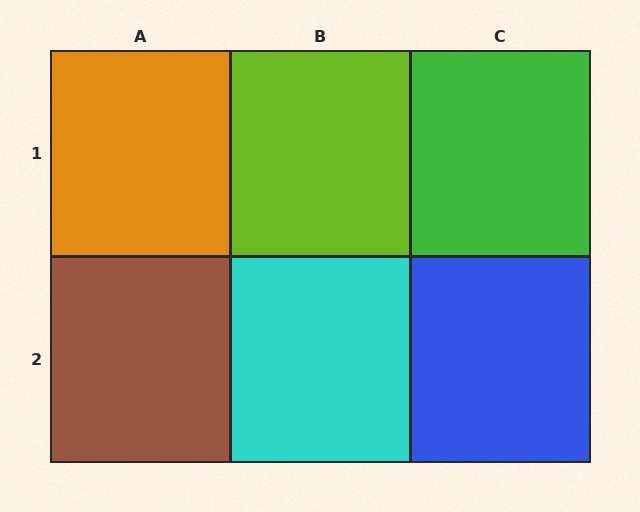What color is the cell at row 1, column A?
Orange.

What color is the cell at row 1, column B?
Lime.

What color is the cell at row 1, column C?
Green.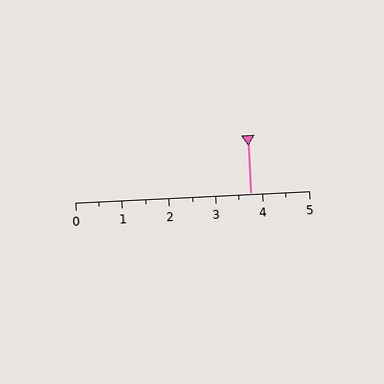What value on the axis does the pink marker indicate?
The marker indicates approximately 3.8.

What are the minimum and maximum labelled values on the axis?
The axis runs from 0 to 5.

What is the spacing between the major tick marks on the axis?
The major ticks are spaced 1 apart.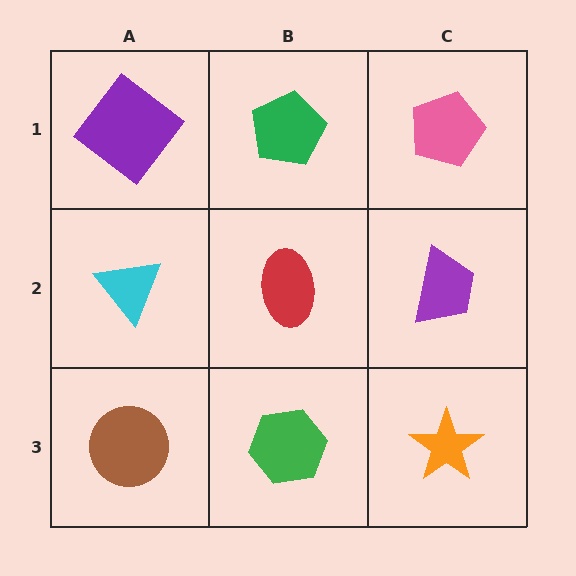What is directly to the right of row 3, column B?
An orange star.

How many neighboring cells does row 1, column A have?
2.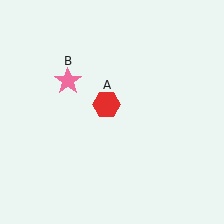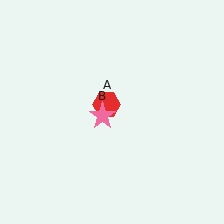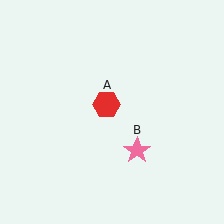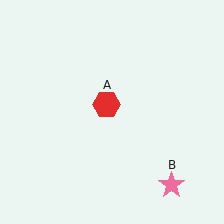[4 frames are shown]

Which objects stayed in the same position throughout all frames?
Red hexagon (object A) remained stationary.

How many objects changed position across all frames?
1 object changed position: pink star (object B).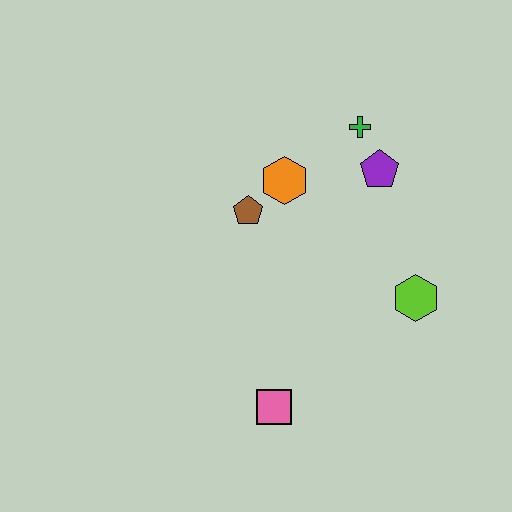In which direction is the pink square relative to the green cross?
The pink square is below the green cross.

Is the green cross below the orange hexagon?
No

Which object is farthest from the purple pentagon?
The pink square is farthest from the purple pentagon.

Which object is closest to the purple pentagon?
The green cross is closest to the purple pentagon.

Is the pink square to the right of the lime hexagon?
No